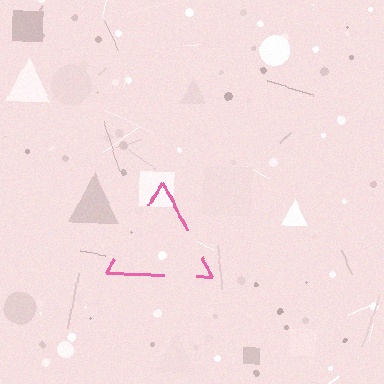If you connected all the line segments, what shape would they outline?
They would outline a triangle.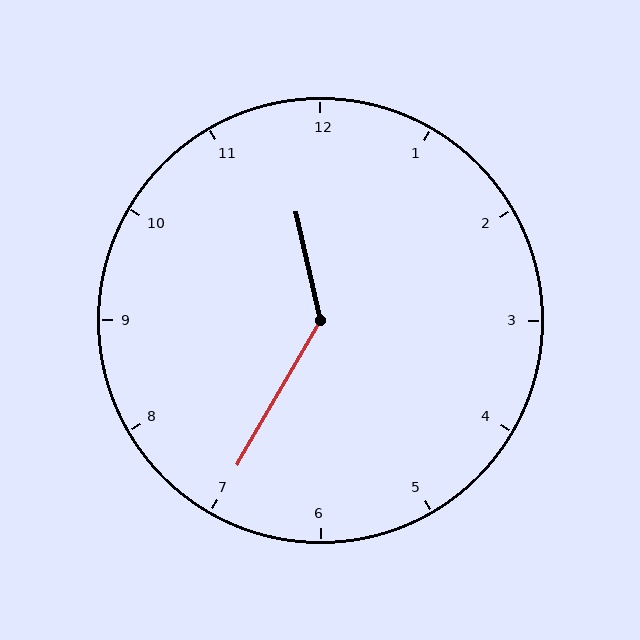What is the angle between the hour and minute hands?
Approximately 138 degrees.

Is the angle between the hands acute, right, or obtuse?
It is obtuse.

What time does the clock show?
11:35.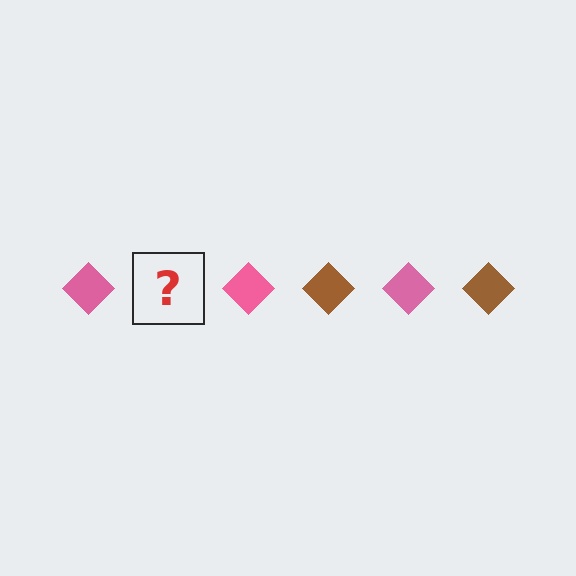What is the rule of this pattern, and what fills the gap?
The rule is that the pattern cycles through pink, brown diamonds. The gap should be filled with a brown diamond.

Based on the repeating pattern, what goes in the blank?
The blank should be a brown diamond.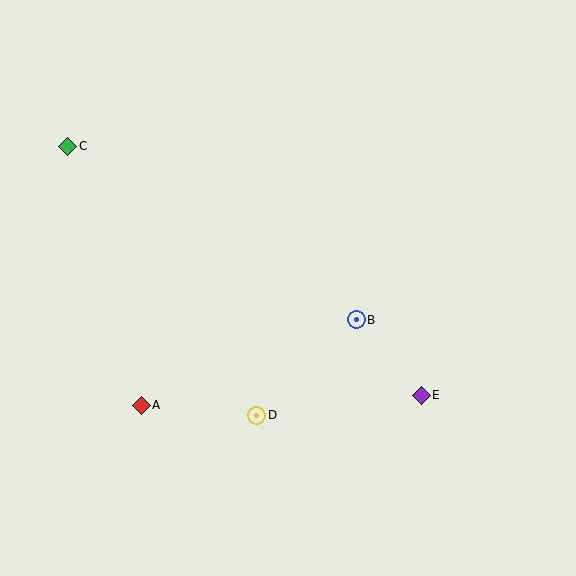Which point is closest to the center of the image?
Point B at (356, 320) is closest to the center.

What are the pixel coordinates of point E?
Point E is at (421, 395).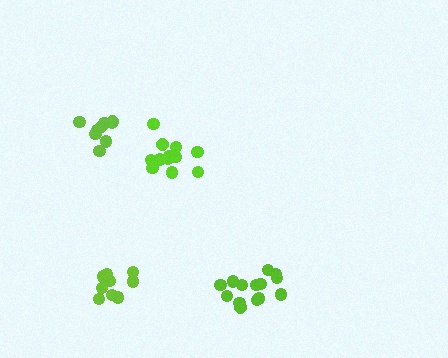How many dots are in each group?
Group 1: 11 dots, Group 2: 9 dots, Group 3: 14 dots, Group 4: 12 dots (46 total).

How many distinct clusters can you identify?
There are 4 distinct clusters.